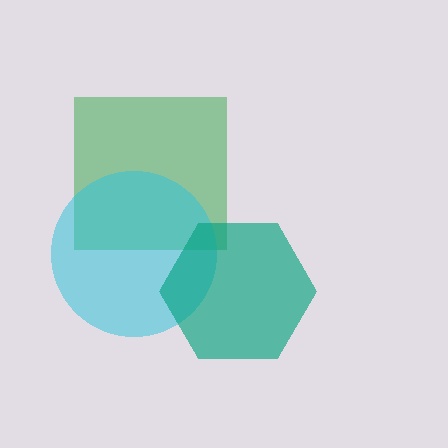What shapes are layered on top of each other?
The layered shapes are: a green square, a cyan circle, a teal hexagon.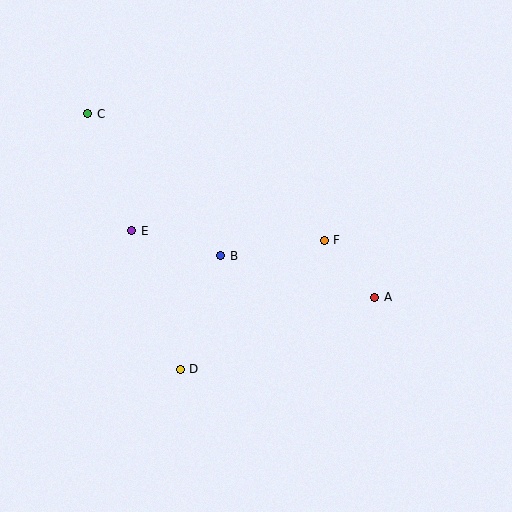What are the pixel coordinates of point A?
Point A is at (375, 297).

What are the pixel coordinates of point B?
Point B is at (221, 256).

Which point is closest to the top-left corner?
Point C is closest to the top-left corner.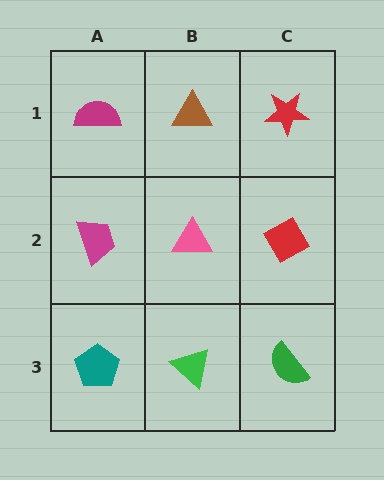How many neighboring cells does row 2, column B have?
4.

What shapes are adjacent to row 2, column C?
A red star (row 1, column C), a green semicircle (row 3, column C), a pink triangle (row 2, column B).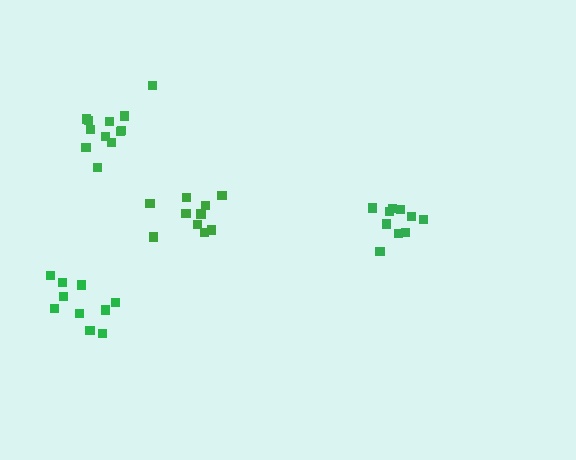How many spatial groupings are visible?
There are 4 spatial groupings.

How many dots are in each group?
Group 1: 10 dots, Group 2: 10 dots, Group 3: 12 dots, Group 4: 10 dots (42 total).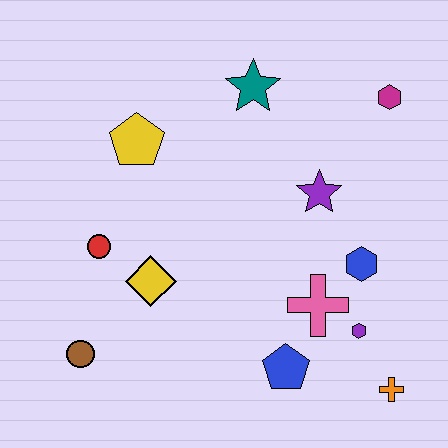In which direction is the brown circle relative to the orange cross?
The brown circle is to the left of the orange cross.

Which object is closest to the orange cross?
The purple hexagon is closest to the orange cross.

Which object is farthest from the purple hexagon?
The yellow pentagon is farthest from the purple hexagon.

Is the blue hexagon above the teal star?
No